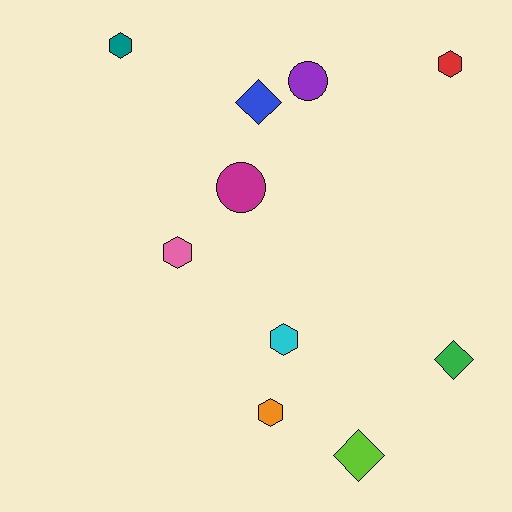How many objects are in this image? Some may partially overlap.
There are 10 objects.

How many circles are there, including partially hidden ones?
There are 2 circles.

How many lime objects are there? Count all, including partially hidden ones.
There is 1 lime object.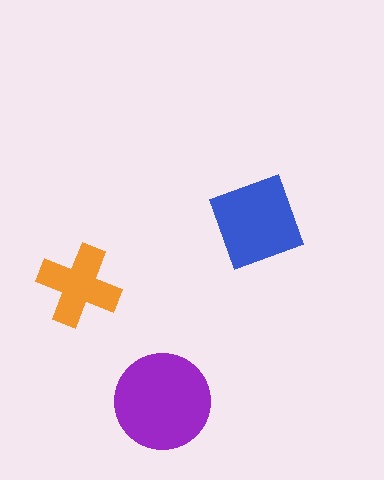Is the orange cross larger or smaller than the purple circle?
Smaller.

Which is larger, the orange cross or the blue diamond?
The blue diamond.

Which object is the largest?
The purple circle.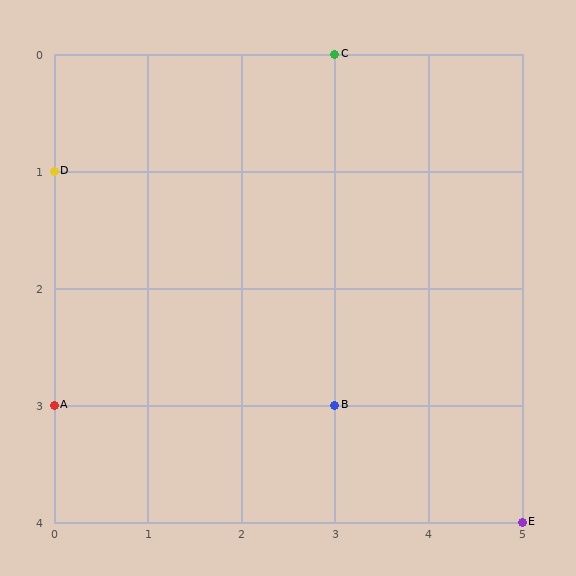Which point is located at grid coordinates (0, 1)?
Point D is at (0, 1).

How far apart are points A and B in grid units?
Points A and B are 3 columns apart.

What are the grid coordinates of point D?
Point D is at grid coordinates (0, 1).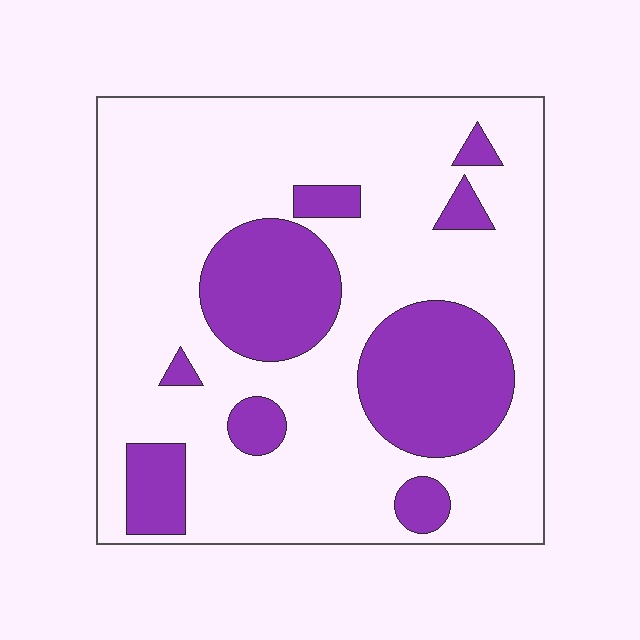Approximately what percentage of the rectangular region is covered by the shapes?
Approximately 25%.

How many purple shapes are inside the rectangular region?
9.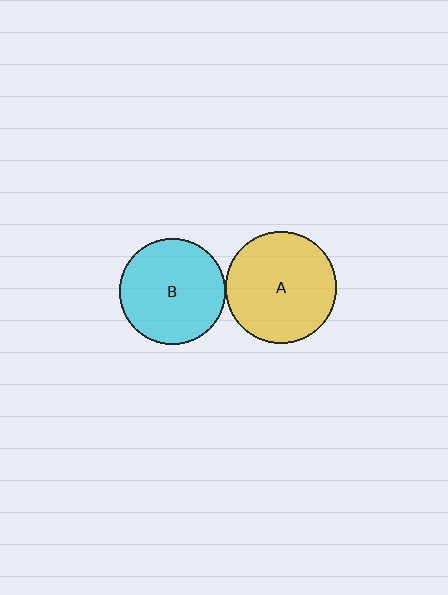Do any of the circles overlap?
No, none of the circles overlap.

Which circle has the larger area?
Circle A (yellow).